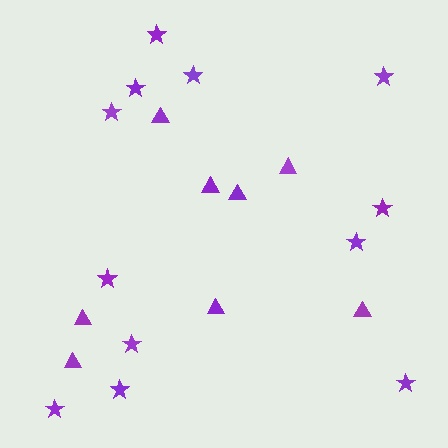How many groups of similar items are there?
There are 2 groups: one group of triangles (8) and one group of stars (12).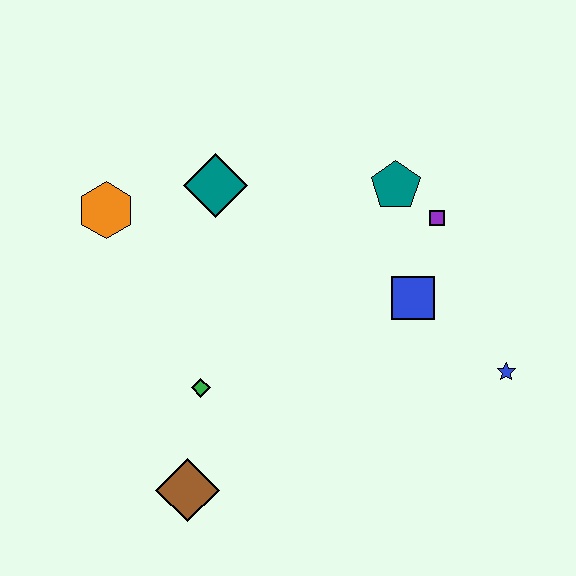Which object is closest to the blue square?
The purple square is closest to the blue square.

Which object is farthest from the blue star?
The orange hexagon is farthest from the blue star.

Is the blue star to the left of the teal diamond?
No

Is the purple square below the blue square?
No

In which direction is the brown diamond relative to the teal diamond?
The brown diamond is below the teal diamond.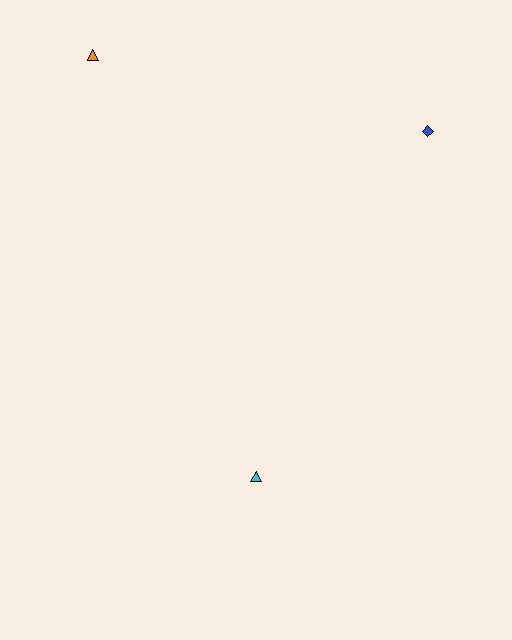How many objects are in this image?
There are 3 objects.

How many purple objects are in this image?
There are no purple objects.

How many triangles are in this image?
There are 2 triangles.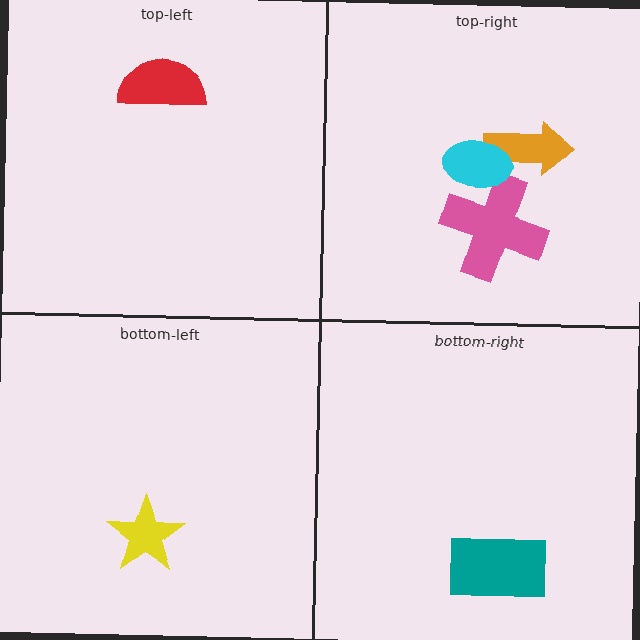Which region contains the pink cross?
The top-right region.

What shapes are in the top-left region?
The red semicircle.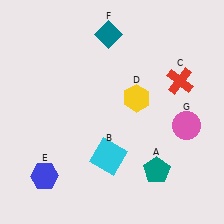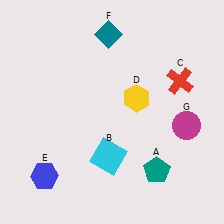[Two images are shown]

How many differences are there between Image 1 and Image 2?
There is 1 difference between the two images.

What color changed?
The circle (G) changed from pink in Image 1 to magenta in Image 2.